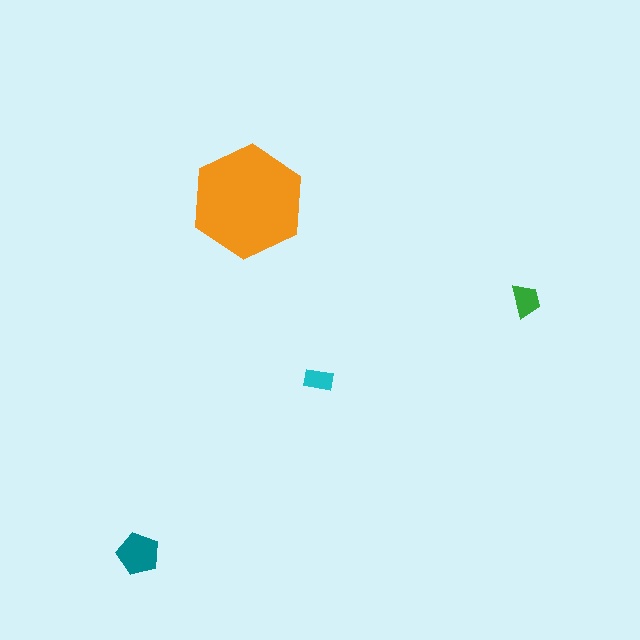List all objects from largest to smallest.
The orange hexagon, the teal pentagon, the green trapezoid, the cyan rectangle.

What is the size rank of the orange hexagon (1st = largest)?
1st.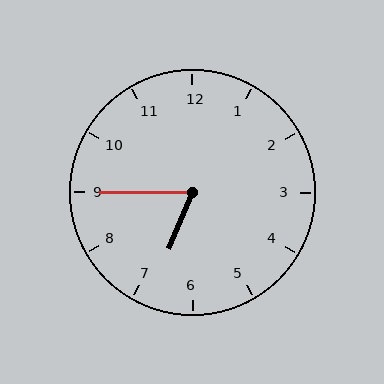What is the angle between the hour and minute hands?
Approximately 68 degrees.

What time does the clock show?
6:45.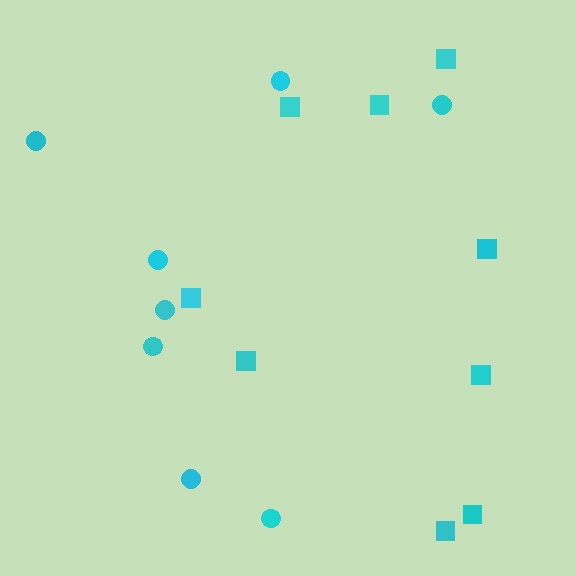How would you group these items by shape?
There are 2 groups: one group of circles (8) and one group of squares (9).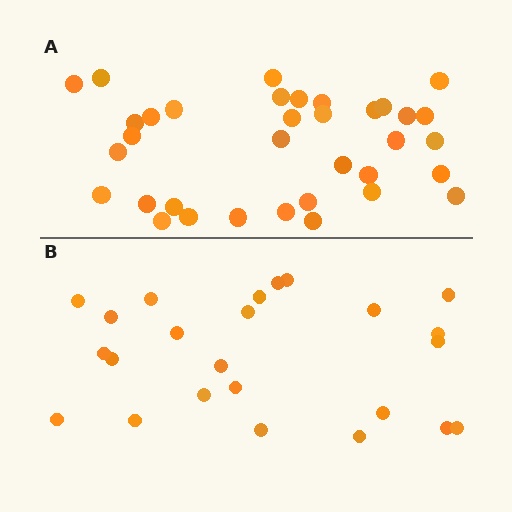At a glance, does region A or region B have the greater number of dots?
Region A (the top region) has more dots.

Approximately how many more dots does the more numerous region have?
Region A has roughly 12 or so more dots than region B.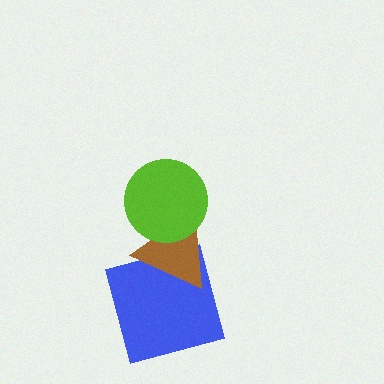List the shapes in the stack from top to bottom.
From top to bottom: the lime circle, the brown triangle, the blue square.